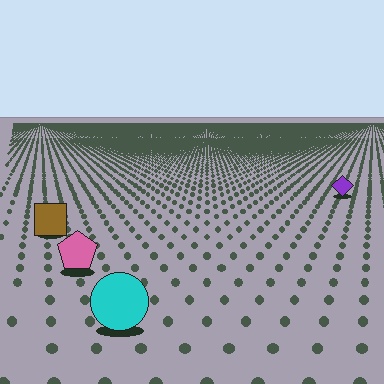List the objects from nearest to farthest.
From nearest to farthest: the cyan circle, the pink pentagon, the brown square, the purple diamond.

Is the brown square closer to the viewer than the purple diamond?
Yes. The brown square is closer — you can tell from the texture gradient: the ground texture is coarser near it.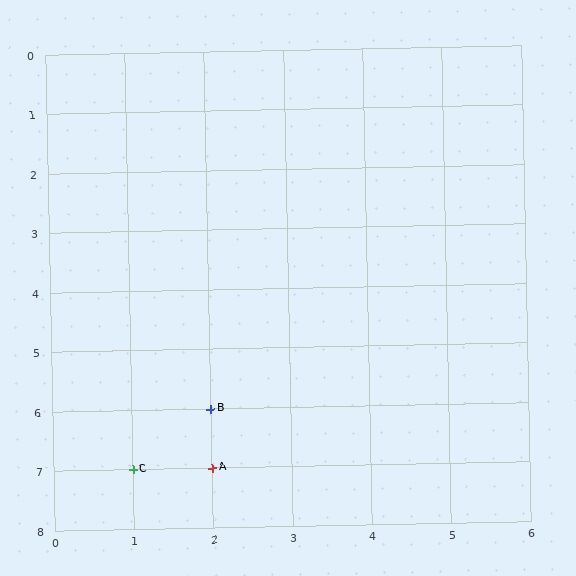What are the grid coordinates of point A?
Point A is at grid coordinates (2, 7).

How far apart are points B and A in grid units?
Points B and A are 1 row apart.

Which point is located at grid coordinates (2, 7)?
Point A is at (2, 7).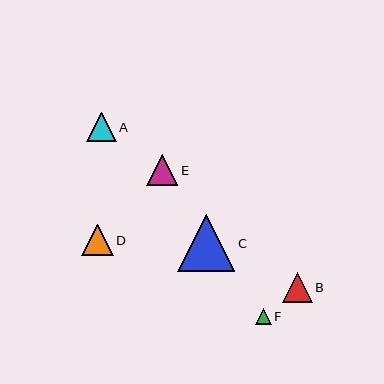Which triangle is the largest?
Triangle C is the largest with a size of approximately 57 pixels.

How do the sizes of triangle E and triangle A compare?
Triangle E and triangle A are approximately the same size.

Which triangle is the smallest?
Triangle F is the smallest with a size of approximately 16 pixels.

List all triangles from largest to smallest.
From largest to smallest: C, D, E, B, A, F.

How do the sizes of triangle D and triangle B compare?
Triangle D and triangle B are approximately the same size.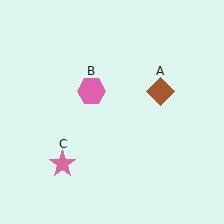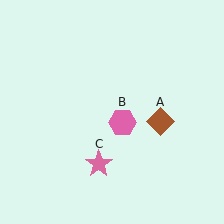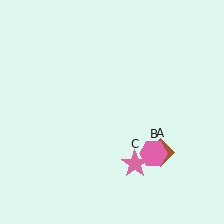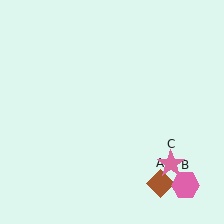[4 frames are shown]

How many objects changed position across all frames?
3 objects changed position: brown diamond (object A), pink hexagon (object B), pink star (object C).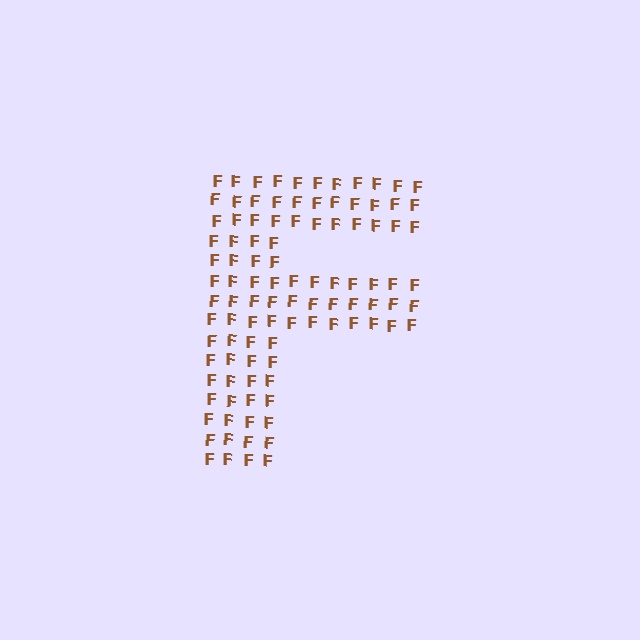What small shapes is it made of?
It is made of small letter F's.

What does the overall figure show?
The overall figure shows the letter F.